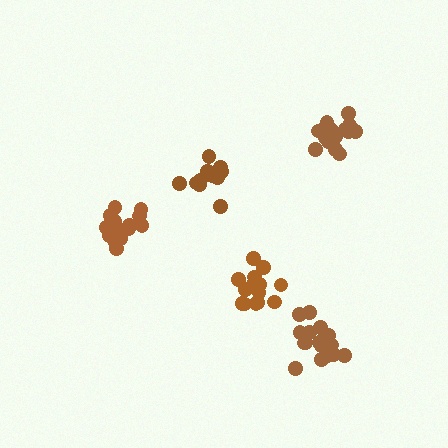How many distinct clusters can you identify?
There are 5 distinct clusters.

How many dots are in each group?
Group 1: 14 dots, Group 2: 11 dots, Group 3: 16 dots, Group 4: 16 dots, Group 5: 17 dots (74 total).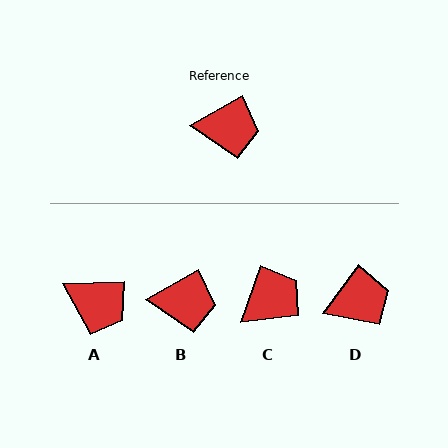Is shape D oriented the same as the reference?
No, it is off by about 24 degrees.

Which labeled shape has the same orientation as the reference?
B.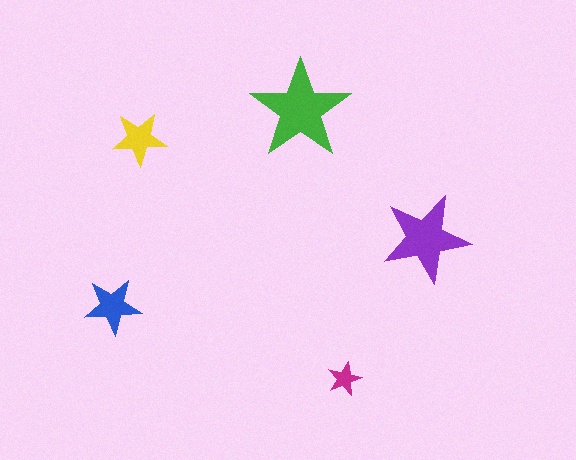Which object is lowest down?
The magenta star is bottommost.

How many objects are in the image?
There are 5 objects in the image.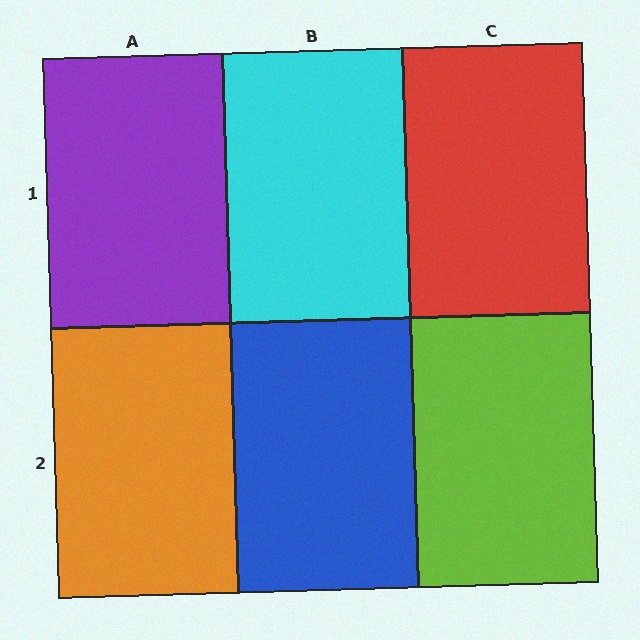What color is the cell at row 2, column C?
Lime.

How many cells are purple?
1 cell is purple.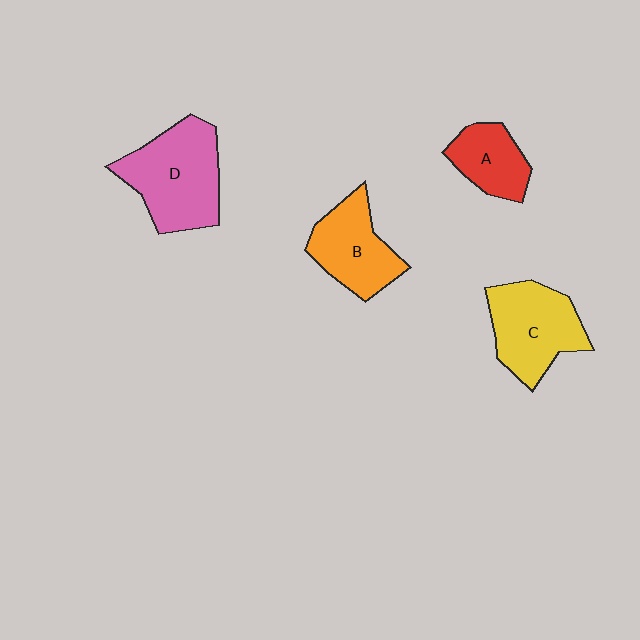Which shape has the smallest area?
Shape A (red).